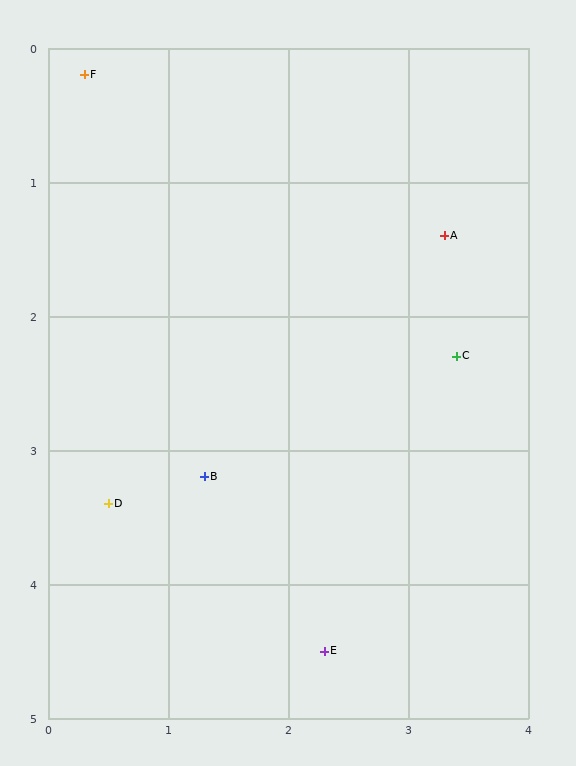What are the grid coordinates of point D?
Point D is at approximately (0.5, 3.4).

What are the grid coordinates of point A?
Point A is at approximately (3.3, 1.4).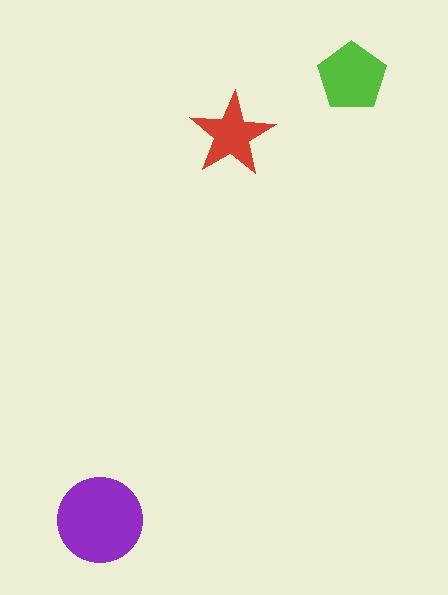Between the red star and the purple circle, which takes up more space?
The purple circle.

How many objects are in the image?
There are 3 objects in the image.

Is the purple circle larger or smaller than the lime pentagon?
Larger.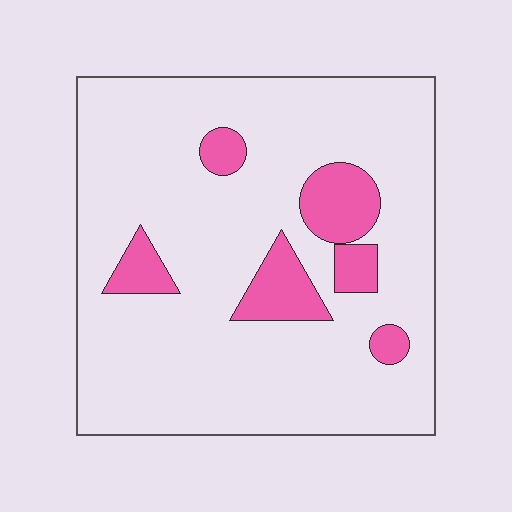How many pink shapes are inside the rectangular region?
6.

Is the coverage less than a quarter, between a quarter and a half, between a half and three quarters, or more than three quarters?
Less than a quarter.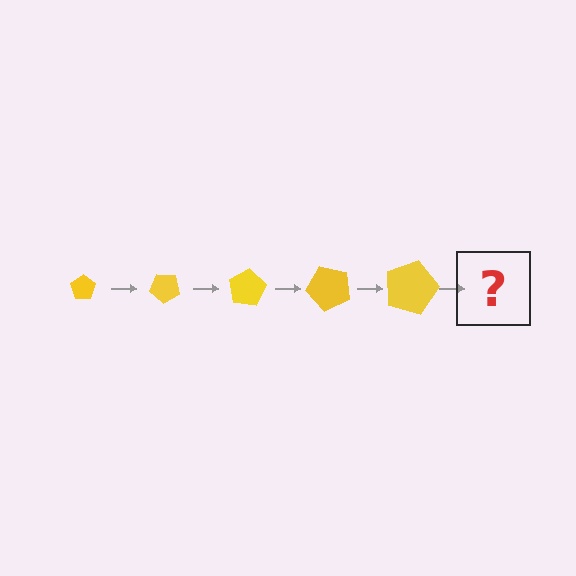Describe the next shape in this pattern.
It should be a pentagon, larger than the previous one and rotated 200 degrees from the start.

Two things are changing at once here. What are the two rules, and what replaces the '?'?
The two rules are that the pentagon grows larger each step and it rotates 40 degrees each step. The '?' should be a pentagon, larger than the previous one and rotated 200 degrees from the start.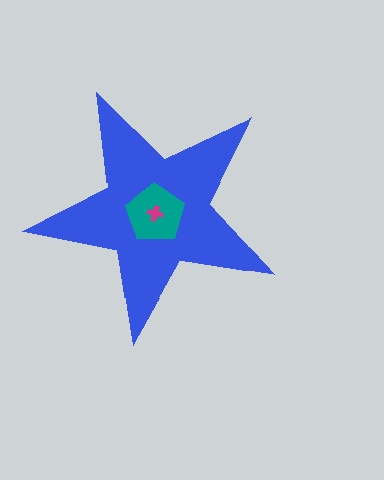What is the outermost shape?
The blue star.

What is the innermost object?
The magenta cross.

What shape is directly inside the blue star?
The teal pentagon.